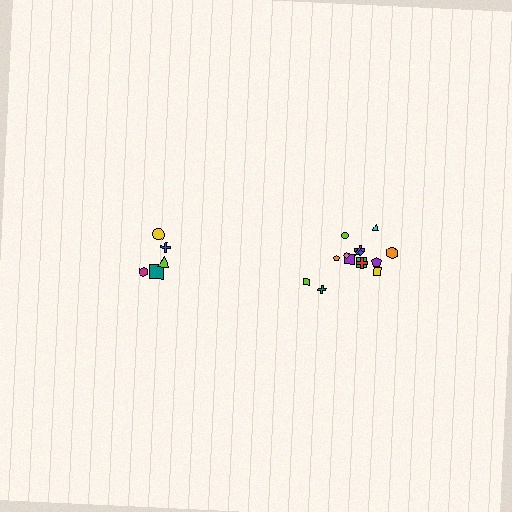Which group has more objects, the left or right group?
The right group.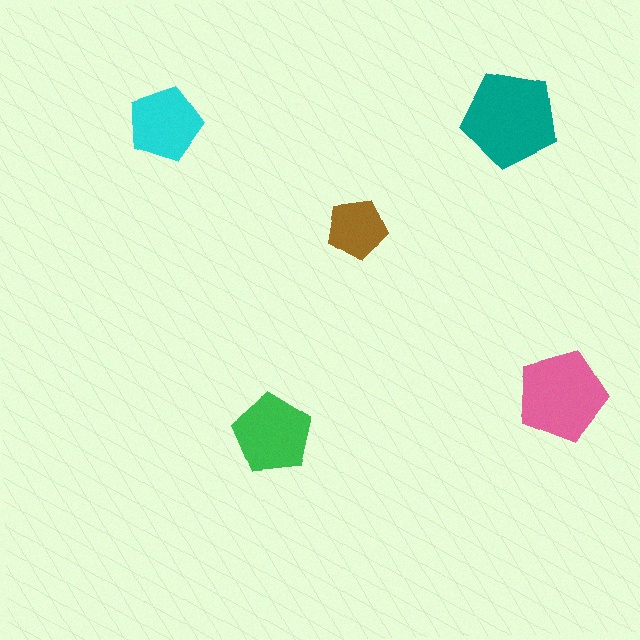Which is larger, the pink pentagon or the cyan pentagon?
The pink one.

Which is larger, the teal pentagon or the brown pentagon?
The teal one.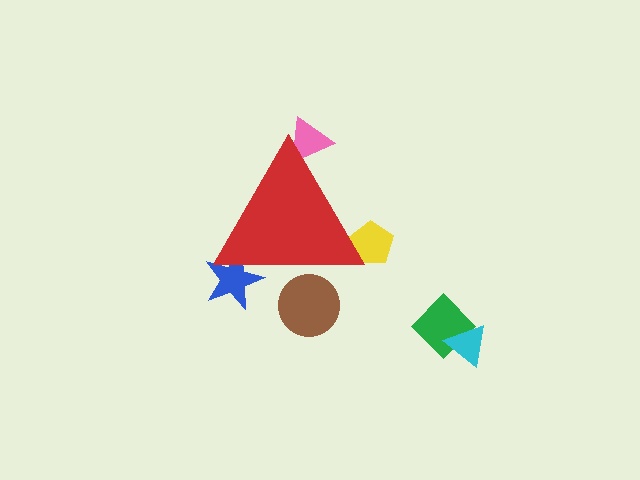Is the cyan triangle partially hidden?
No, the cyan triangle is fully visible.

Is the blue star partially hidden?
Yes, the blue star is partially hidden behind the red triangle.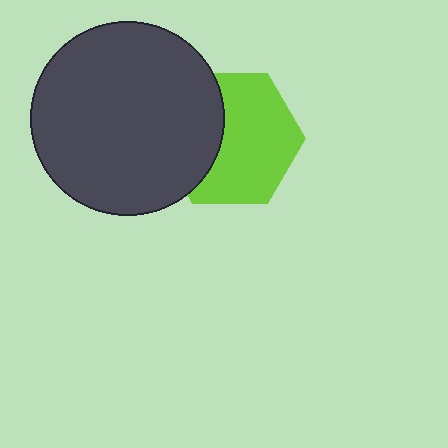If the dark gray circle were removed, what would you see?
You would see the complete lime hexagon.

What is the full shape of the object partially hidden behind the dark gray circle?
The partially hidden object is a lime hexagon.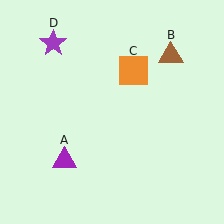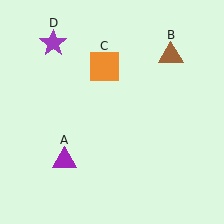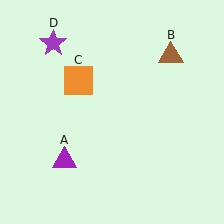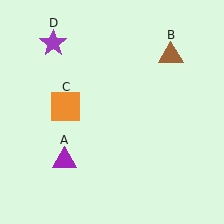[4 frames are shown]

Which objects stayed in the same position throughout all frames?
Purple triangle (object A) and brown triangle (object B) and purple star (object D) remained stationary.